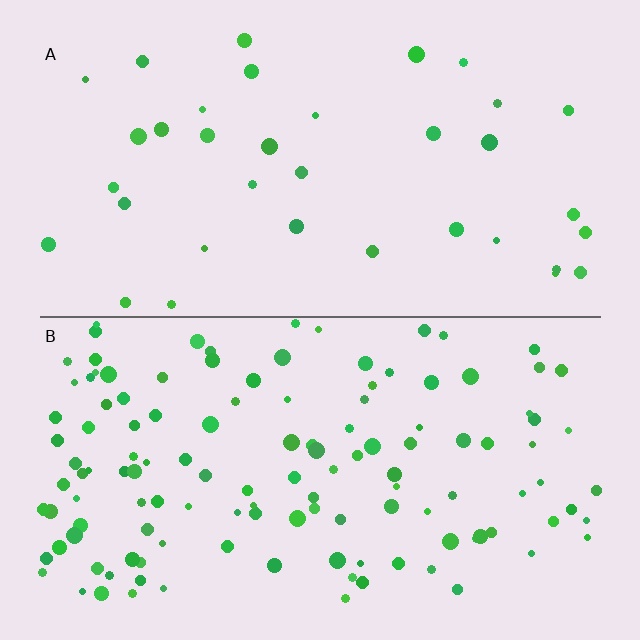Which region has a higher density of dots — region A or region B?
B (the bottom).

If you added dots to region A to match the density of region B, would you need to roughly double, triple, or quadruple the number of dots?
Approximately quadruple.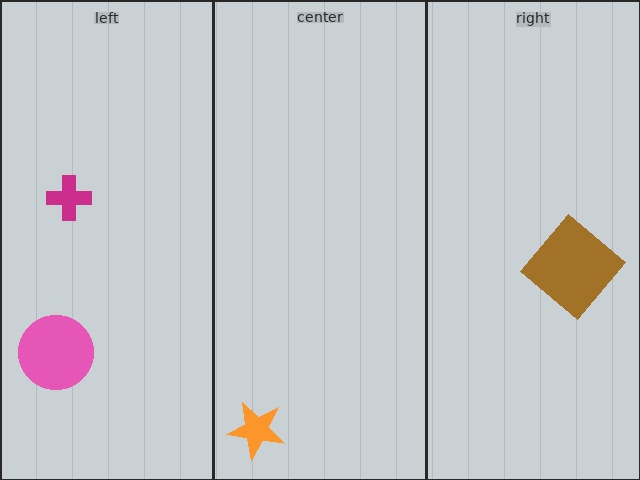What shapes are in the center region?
The orange star.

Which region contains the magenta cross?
The left region.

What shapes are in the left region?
The magenta cross, the pink circle.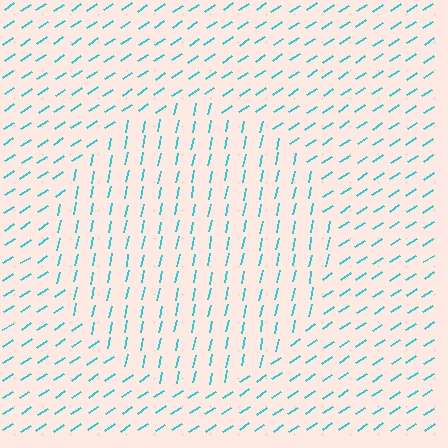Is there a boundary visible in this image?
Yes, there is a texture boundary formed by a change in line orientation.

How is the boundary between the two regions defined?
The boundary is defined purely by a change in line orientation (approximately 45 degrees difference). All lines are the same color and thickness.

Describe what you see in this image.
The image is filled with small cyan line segments. A circle region in the image has lines oriented differently from the surrounding lines, creating a visible texture boundary.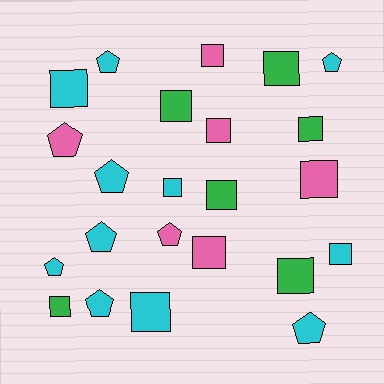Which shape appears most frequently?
Square, with 14 objects.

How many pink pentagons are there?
There are 2 pink pentagons.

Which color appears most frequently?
Cyan, with 11 objects.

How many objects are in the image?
There are 23 objects.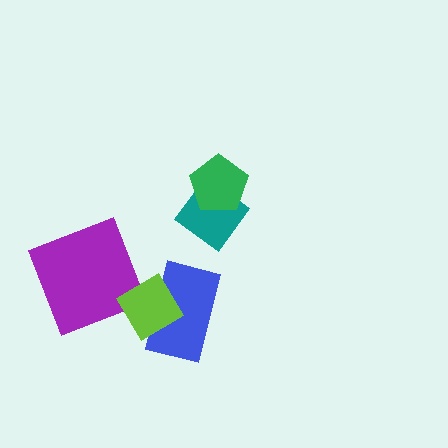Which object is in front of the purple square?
The lime diamond is in front of the purple square.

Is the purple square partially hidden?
Yes, it is partially covered by another shape.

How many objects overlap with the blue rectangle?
1 object overlaps with the blue rectangle.